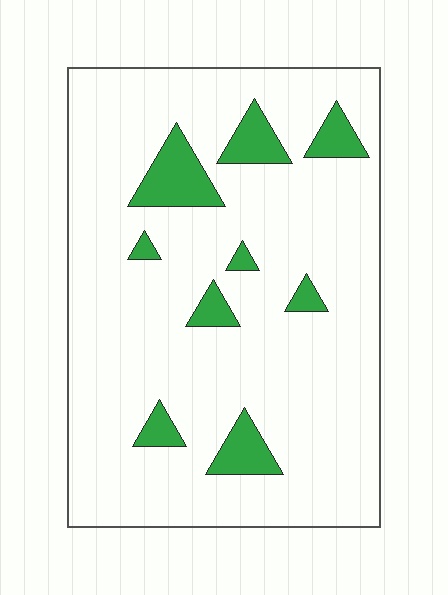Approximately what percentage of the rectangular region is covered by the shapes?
Approximately 10%.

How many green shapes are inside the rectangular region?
9.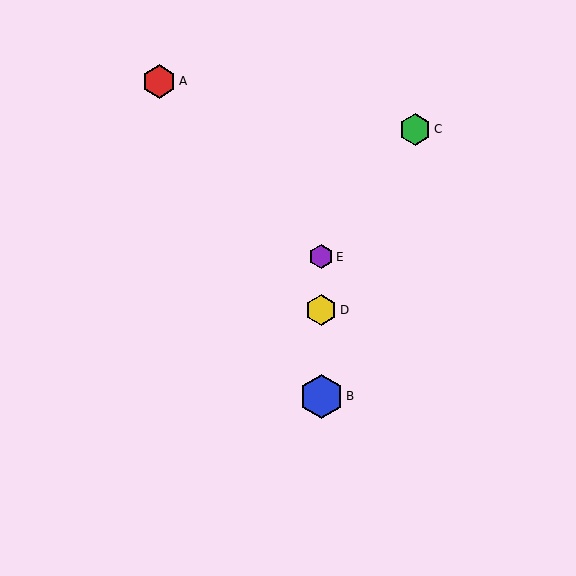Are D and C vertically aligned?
No, D is at x≈321 and C is at x≈415.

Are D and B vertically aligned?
Yes, both are at x≈321.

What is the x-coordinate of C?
Object C is at x≈415.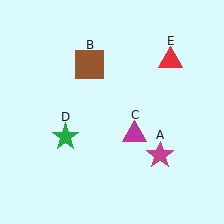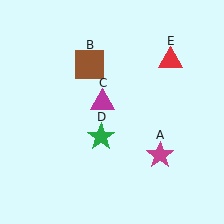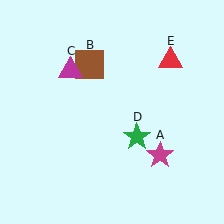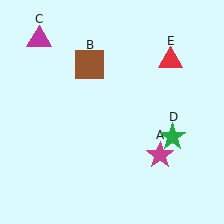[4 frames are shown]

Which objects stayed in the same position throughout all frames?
Magenta star (object A) and brown square (object B) and red triangle (object E) remained stationary.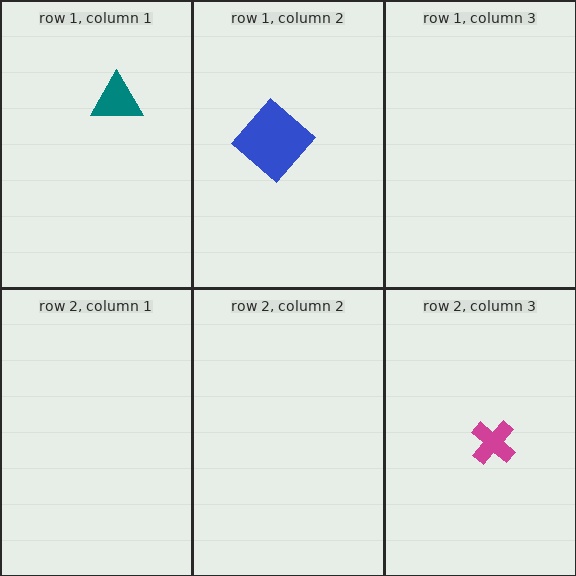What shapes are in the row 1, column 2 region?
The blue diamond.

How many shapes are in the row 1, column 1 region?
1.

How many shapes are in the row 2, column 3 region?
1.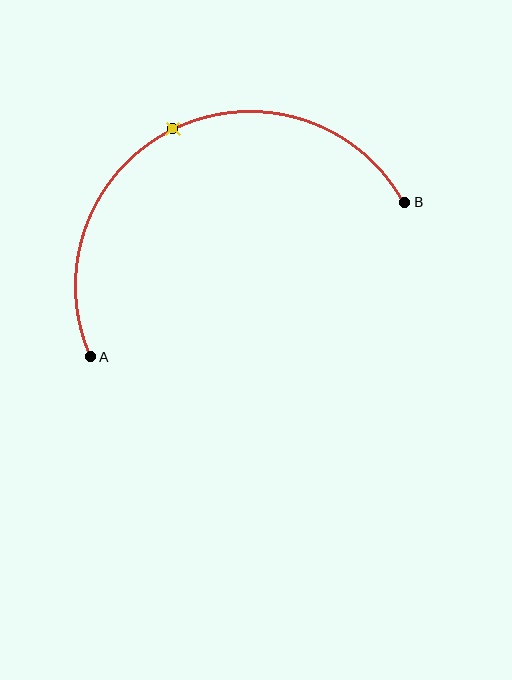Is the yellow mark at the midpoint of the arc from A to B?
Yes. The yellow mark lies on the arc at equal arc-length from both A and B — it is the arc midpoint.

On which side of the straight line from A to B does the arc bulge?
The arc bulges above the straight line connecting A and B.